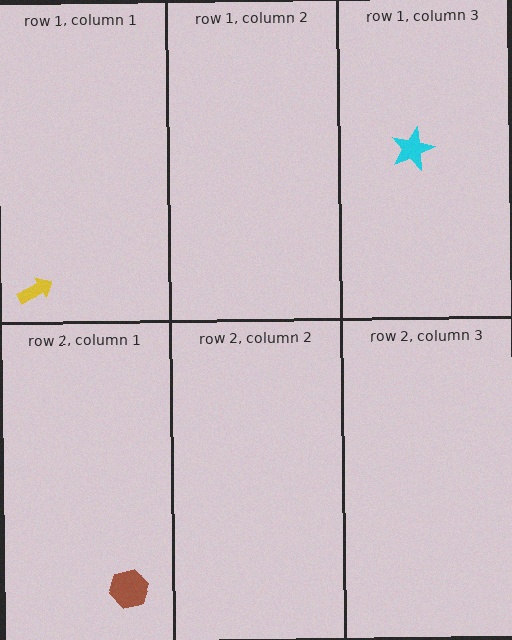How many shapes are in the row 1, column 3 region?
1.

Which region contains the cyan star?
The row 1, column 3 region.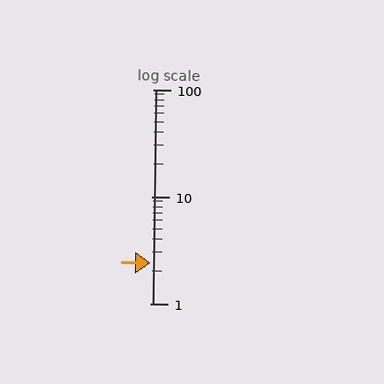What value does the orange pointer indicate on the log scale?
The pointer indicates approximately 2.4.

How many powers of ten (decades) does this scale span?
The scale spans 2 decades, from 1 to 100.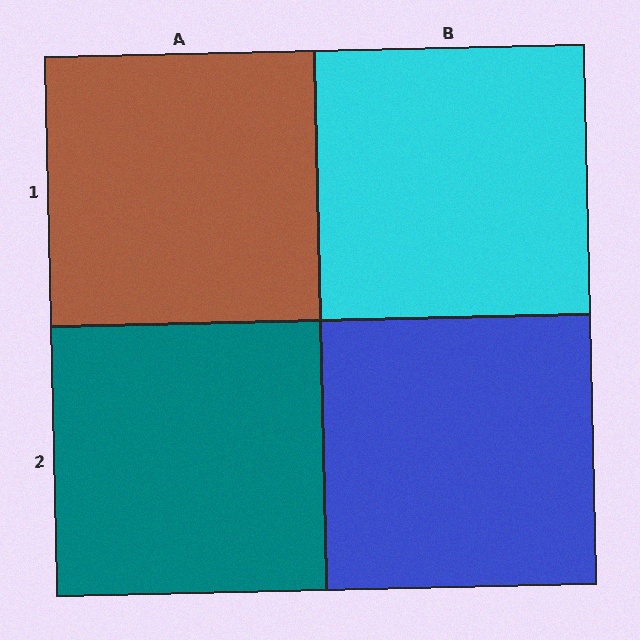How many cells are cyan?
1 cell is cyan.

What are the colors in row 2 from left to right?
Teal, blue.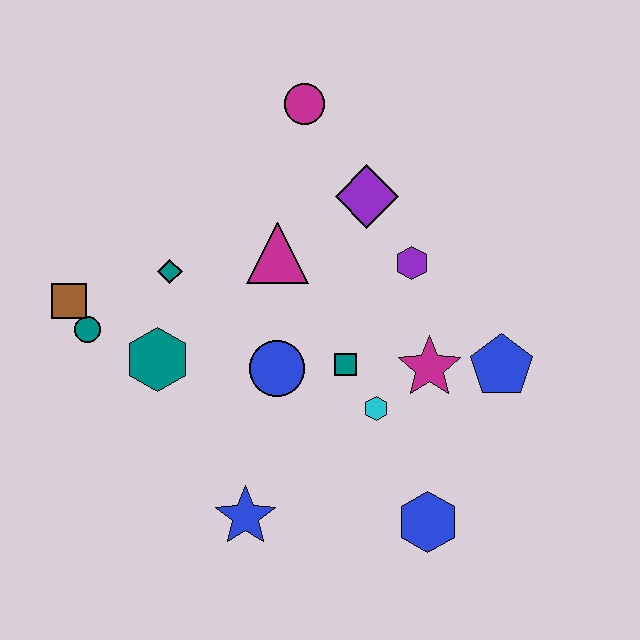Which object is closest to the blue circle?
The teal square is closest to the blue circle.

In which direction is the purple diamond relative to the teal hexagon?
The purple diamond is to the right of the teal hexagon.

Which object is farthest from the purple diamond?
The blue star is farthest from the purple diamond.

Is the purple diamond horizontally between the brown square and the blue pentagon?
Yes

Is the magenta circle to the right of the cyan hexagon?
No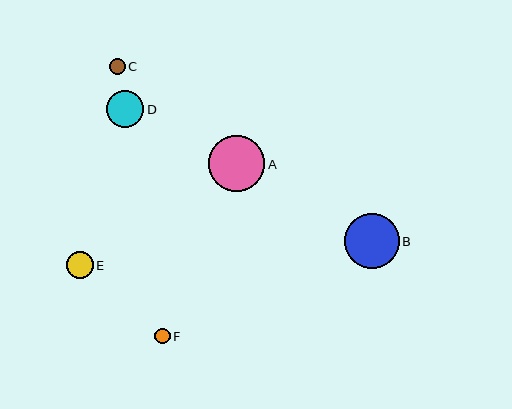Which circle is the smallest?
Circle F is the smallest with a size of approximately 16 pixels.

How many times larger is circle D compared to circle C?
Circle D is approximately 2.3 times the size of circle C.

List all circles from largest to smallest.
From largest to smallest: A, B, D, E, C, F.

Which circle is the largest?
Circle A is the largest with a size of approximately 56 pixels.